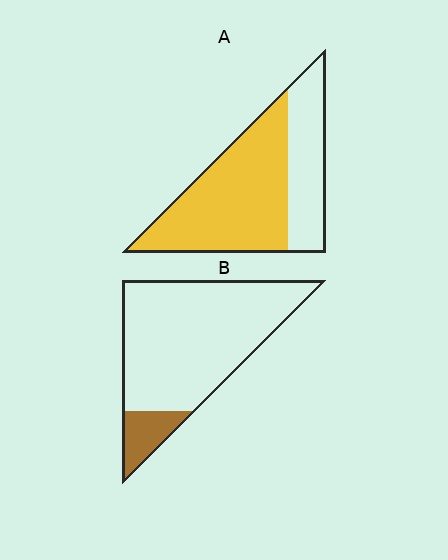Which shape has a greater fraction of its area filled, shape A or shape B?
Shape A.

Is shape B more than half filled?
No.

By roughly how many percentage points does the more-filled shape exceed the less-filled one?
By roughly 55 percentage points (A over B).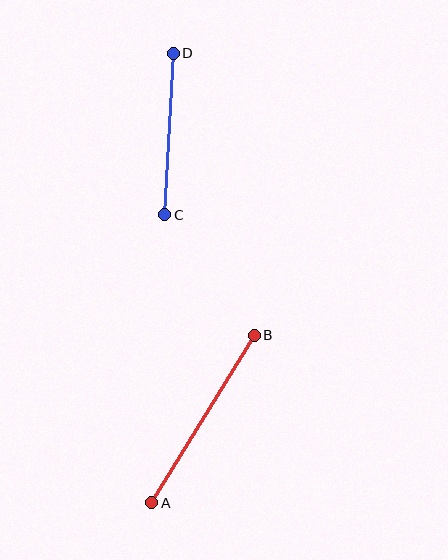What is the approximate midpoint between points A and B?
The midpoint is at approximately (203, 419) pixels.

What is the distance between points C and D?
The distance is approximately 161 pixels.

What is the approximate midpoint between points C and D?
The midpoint is at approximately (169, 134) pixels.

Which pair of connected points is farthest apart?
Points A and B are farthest apart.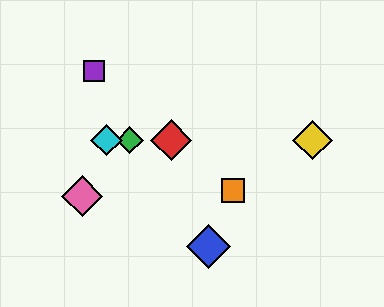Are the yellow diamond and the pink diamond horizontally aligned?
No, the yellow diamond is at y≈140 and the pink diamond is at y≈196.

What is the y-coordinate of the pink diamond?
The pink diamond is at y≈196.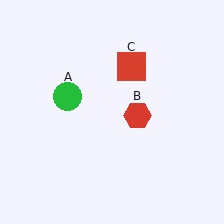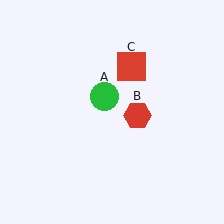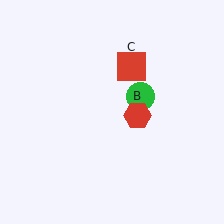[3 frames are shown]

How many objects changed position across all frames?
1 object changed position: green circle (object A).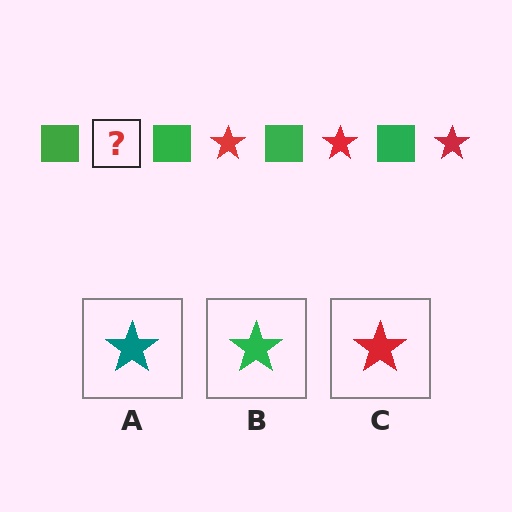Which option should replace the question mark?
Option C.